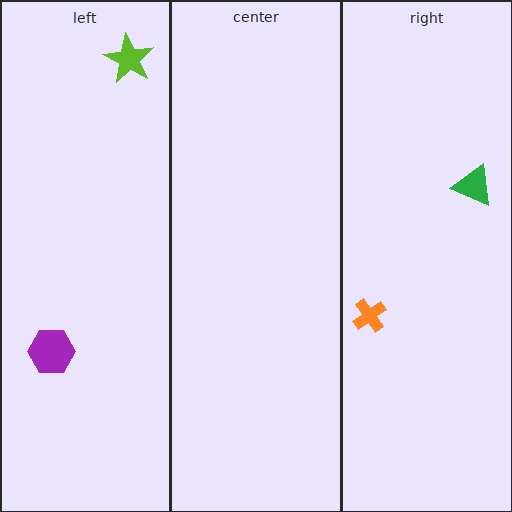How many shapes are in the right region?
2.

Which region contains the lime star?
The left region.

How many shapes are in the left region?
2.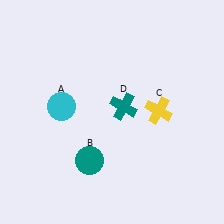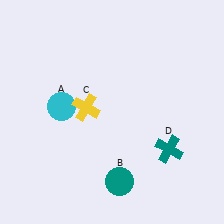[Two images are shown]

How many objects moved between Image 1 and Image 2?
3 objects moved between the two images.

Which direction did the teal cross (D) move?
The teal cross (D) moved right.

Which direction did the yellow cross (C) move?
The yellow cross (C) moved left.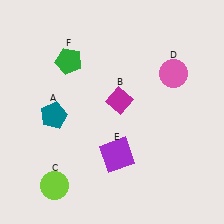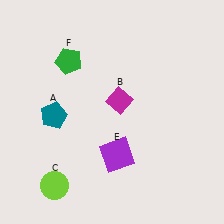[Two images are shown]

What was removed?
The pink circle (D) was removed in Image 2.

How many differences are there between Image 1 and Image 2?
There is 1 difference between the two images.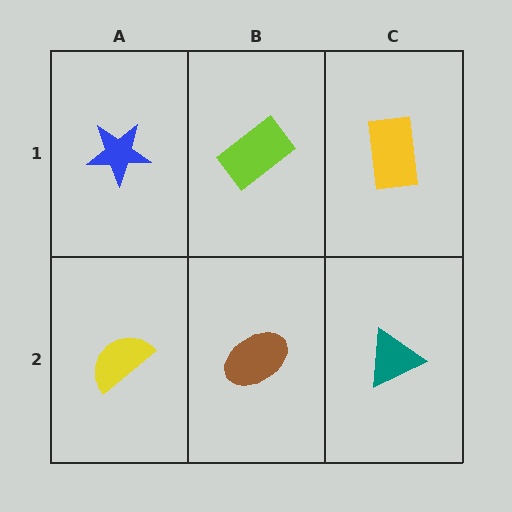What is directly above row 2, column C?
A yellow rectangle.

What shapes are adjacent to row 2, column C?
A yellow rectangle (row 1, column C), a brown ellipse (row 2, column B).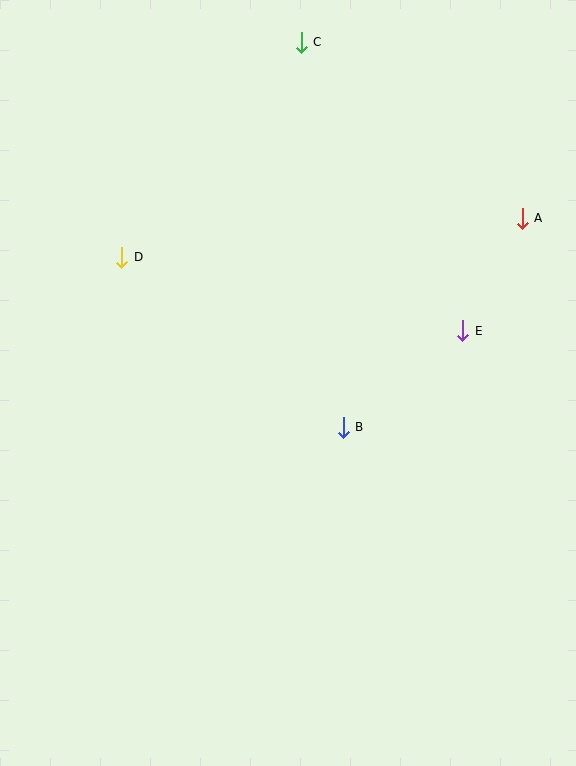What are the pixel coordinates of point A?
Point A is at (522, 218).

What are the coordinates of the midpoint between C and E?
The midpoint between C and E is at (382, 186).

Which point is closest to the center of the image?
Point B at (343, 427) is closest to the center.